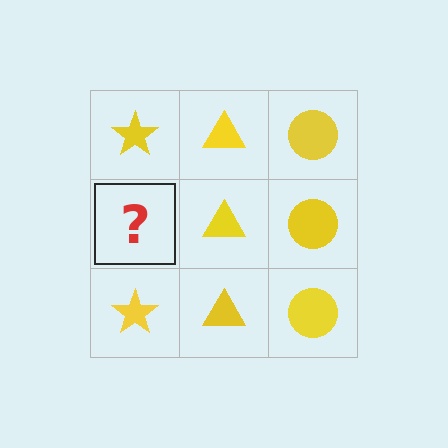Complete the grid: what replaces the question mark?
The question mark should be replaced with a yellow star.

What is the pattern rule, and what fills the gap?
The rule is that each column has a consistent shape. The gap should be filled with a yellow star.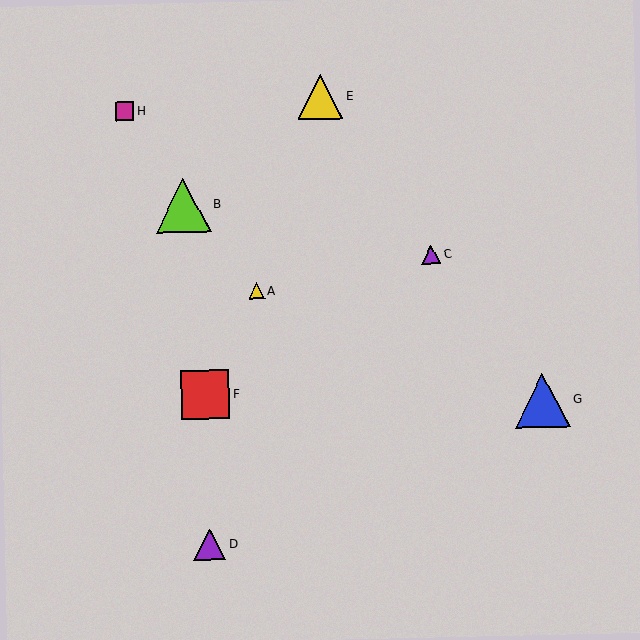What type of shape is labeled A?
Shape A is a yellow triangle.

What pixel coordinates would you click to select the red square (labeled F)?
Click at (205, 394) to select the red square F.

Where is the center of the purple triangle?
The center of the purple triangle is at (431, 255).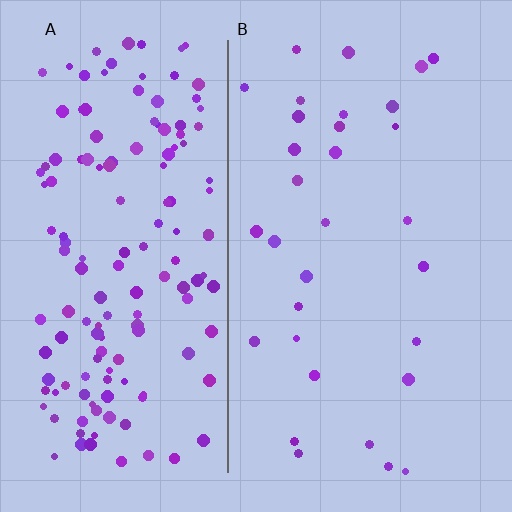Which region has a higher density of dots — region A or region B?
A (the left).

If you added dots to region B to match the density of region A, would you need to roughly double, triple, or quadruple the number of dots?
Approximately quadruple.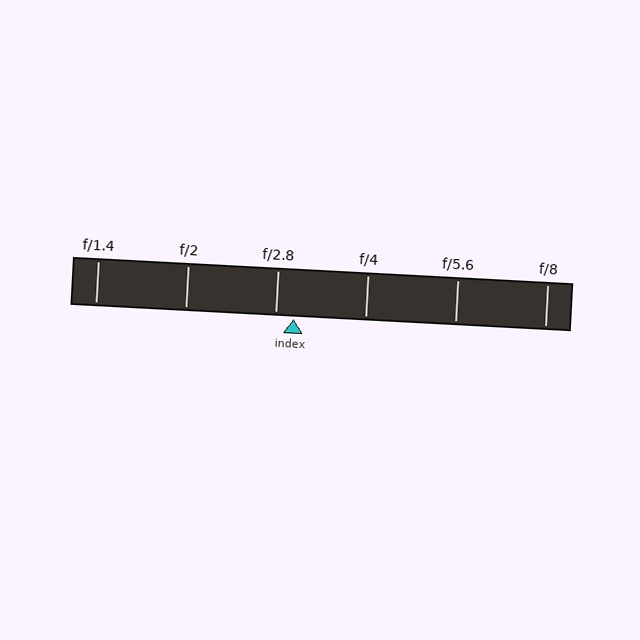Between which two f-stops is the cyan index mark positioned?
The index mark is between f/2.8 and f/4.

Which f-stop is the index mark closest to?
The index mark is closest to f/2.8.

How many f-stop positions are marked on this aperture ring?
There are 6 f-stop positions marked.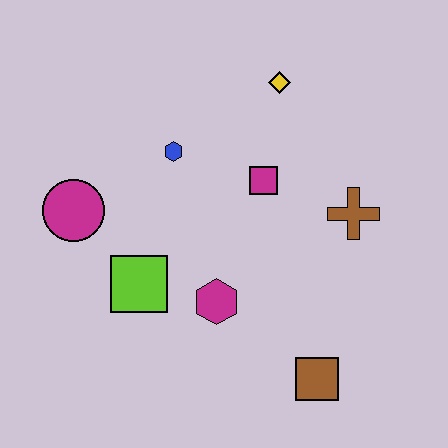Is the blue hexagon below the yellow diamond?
Yes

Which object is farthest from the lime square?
The yellow diamond is farthest from the lime square.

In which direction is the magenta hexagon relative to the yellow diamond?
The magenta hexagon is below the yellow diamond.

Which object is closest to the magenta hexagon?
The lime square is closest to the magenta hexagon.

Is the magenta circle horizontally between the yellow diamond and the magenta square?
No